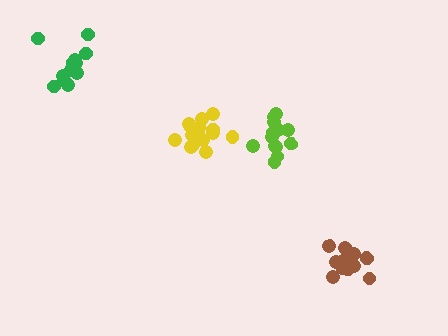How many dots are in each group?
Group 1: 15 dots, Group 2: 14 dots, Group 3: 14 dots, Group 4: 12 dots (55 total).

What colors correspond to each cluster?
The clusters are colored: yellow, lime, brown, green.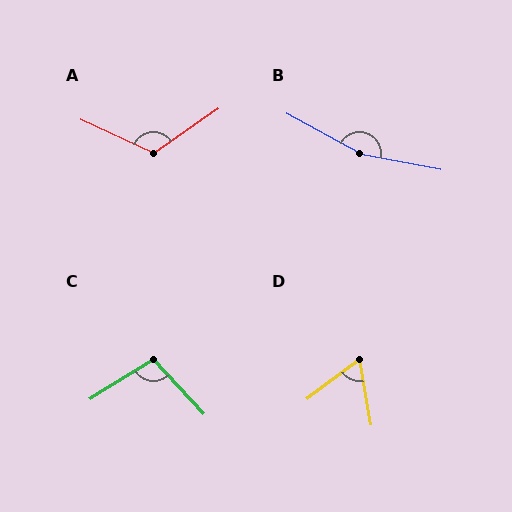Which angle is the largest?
B, at approximately 162 degrees.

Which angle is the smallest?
D, at approximately 63 degrees.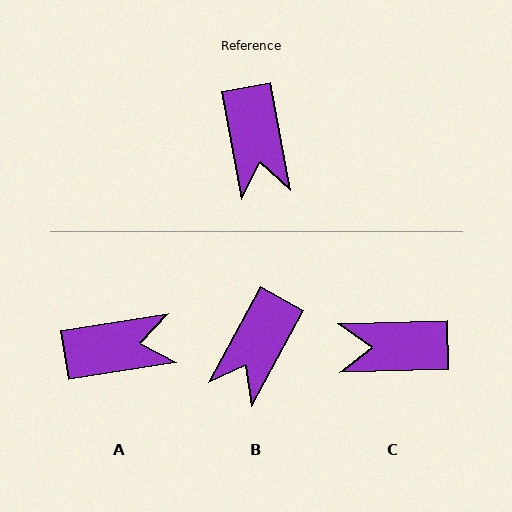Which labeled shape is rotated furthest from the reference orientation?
C, about 99 degrees away.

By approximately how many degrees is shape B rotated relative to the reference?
Approximately 39 degrees clockwise.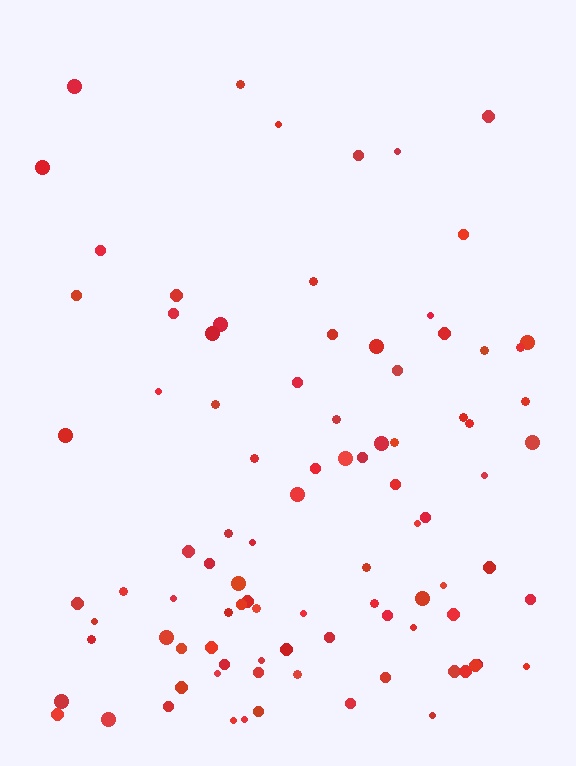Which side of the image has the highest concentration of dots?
The bottom.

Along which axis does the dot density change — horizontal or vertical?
Vertical.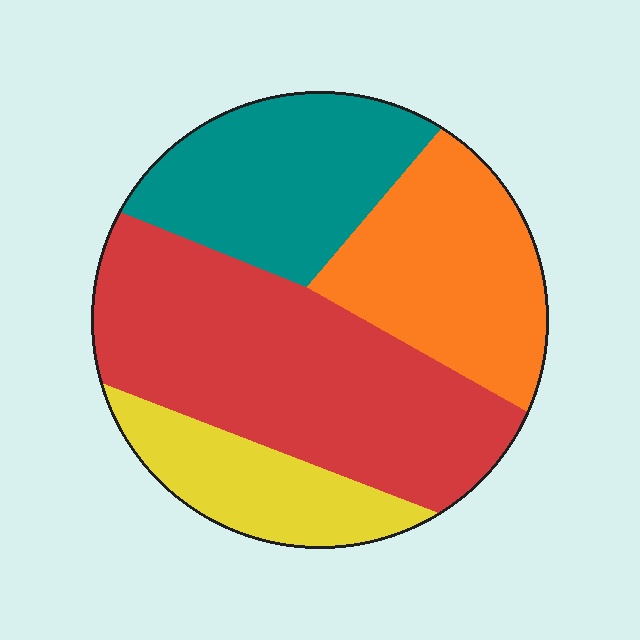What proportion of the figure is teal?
Teal covers around 25% of the figure.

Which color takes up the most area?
Red, at roughly 40%.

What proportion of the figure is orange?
Orange covers 23% of the figure.